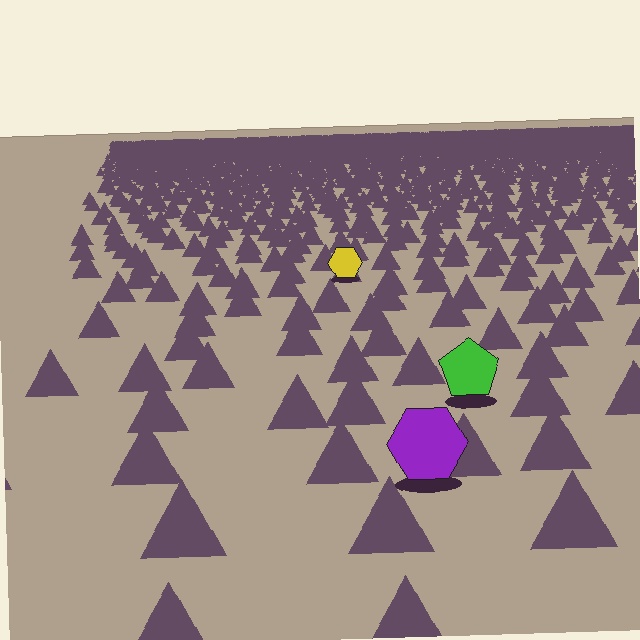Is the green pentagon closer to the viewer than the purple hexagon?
No. The purple hexagon is closer — you can tell from the texture gradient: the ground texture is coarser near it.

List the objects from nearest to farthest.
From nearest to farthest: the purple hexagon, the green pentagon, the yellow hexagon.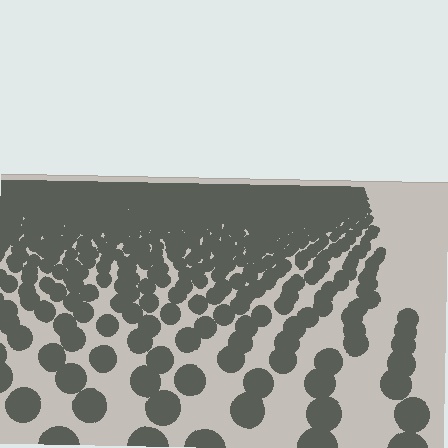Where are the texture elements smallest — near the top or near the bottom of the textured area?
Near the top.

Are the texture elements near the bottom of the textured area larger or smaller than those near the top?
Larger. Near the bottom, elements are closer to the viewer and appear at a bigger on-screen size.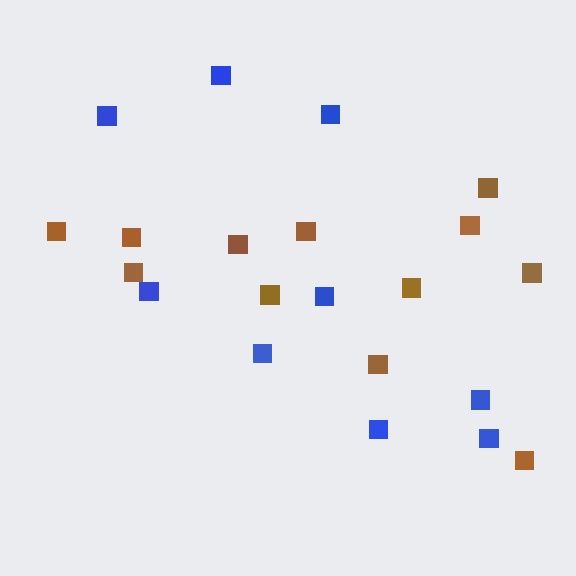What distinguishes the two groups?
There are 2 groups: one group of blue squares (9) and one group of brown squares (12).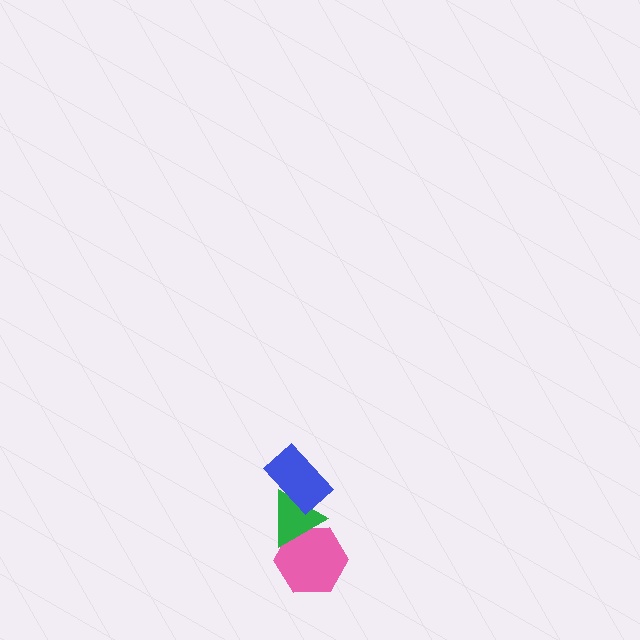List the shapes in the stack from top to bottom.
From top to bottom: the blue rectangle, the green triangle, the pink hexagon.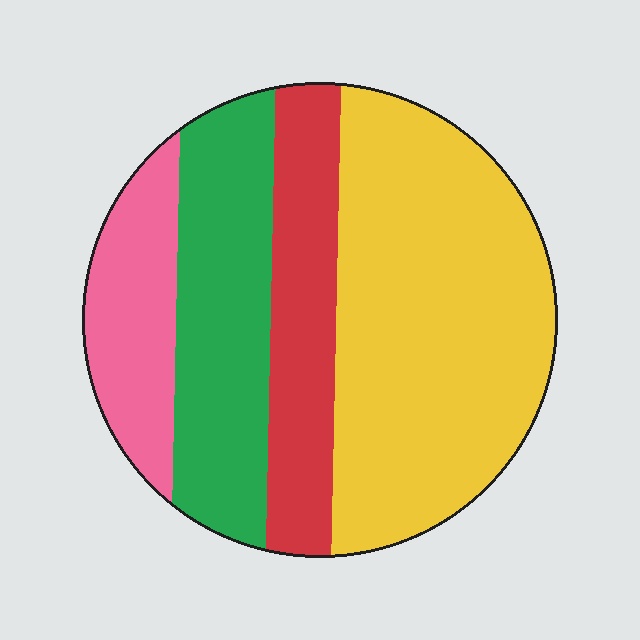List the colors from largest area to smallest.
From largest to smallest: yellow, green, red, pink.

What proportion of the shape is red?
Red covers about 15% of the shape.